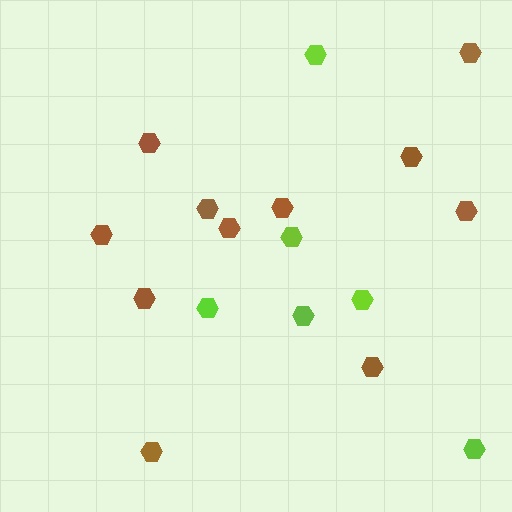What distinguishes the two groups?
There are 2 groups: one group of brown hexagons (11) and one group of lime hexagons (6).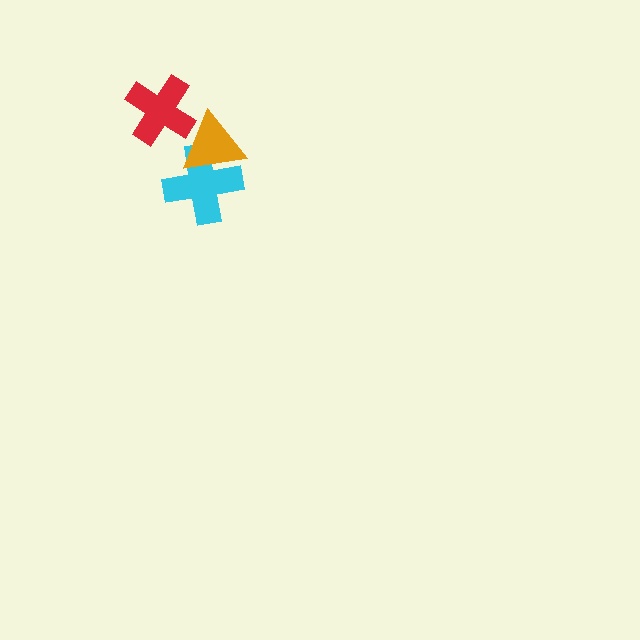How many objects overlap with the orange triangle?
2 objects overlap with the orange triangle.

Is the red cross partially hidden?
Yes, it is partially covered by another shape.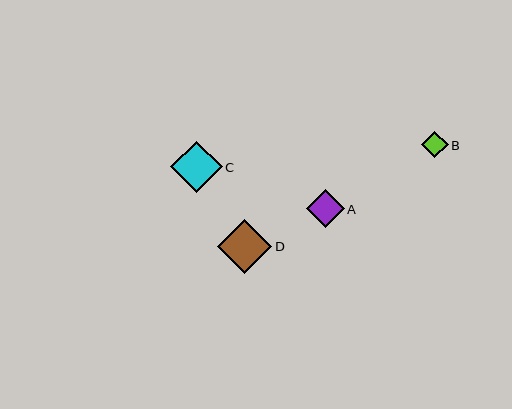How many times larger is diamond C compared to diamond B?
Diamond C is approximately 1.9 times the size of diamond B.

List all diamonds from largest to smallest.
From largest to smallest: D, C, A, B.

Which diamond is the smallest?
Diamond B is the smallest with a size of approximately 27 pixels.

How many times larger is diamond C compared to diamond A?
Diamond C is approximately 1.4 times the size of diamond A.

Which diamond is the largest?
Diamond D is the largest with a size of approximately 54 pixels.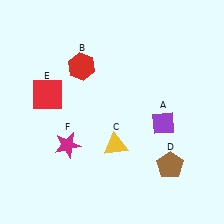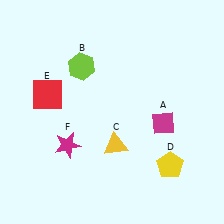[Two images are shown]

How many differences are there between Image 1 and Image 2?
There are 3 differences between the two images.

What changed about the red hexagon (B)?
In Image 1, B is red. In Image 2, it changed to lime.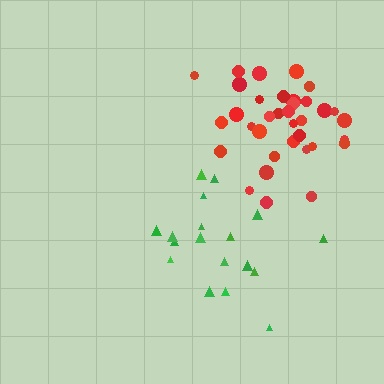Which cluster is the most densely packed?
Red.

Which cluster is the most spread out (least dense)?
Green.